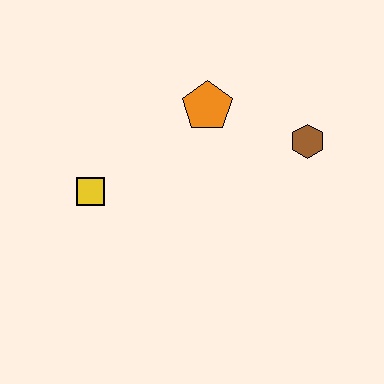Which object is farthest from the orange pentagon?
The yellow square is farthest from the orange pentagon.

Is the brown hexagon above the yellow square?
Yes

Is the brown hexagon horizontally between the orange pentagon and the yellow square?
No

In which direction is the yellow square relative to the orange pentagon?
The yellow square is to the left of the orange pentagon.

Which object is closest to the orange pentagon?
The brown hexagon is closest to the orange pentagon.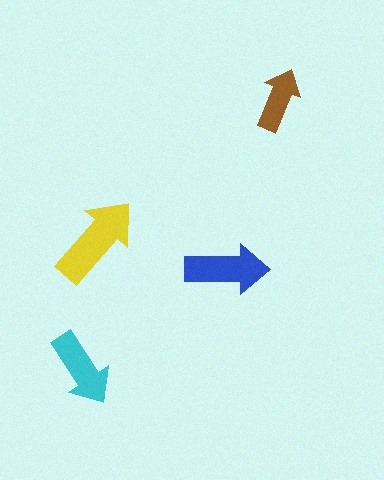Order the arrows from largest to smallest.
the yellow one, the blue one, the cyan one, the brown one.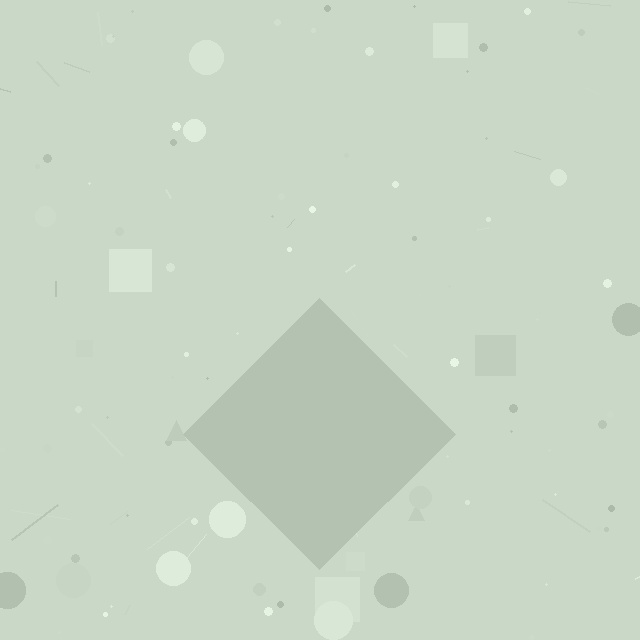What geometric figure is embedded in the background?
A diamond is embedded in the background.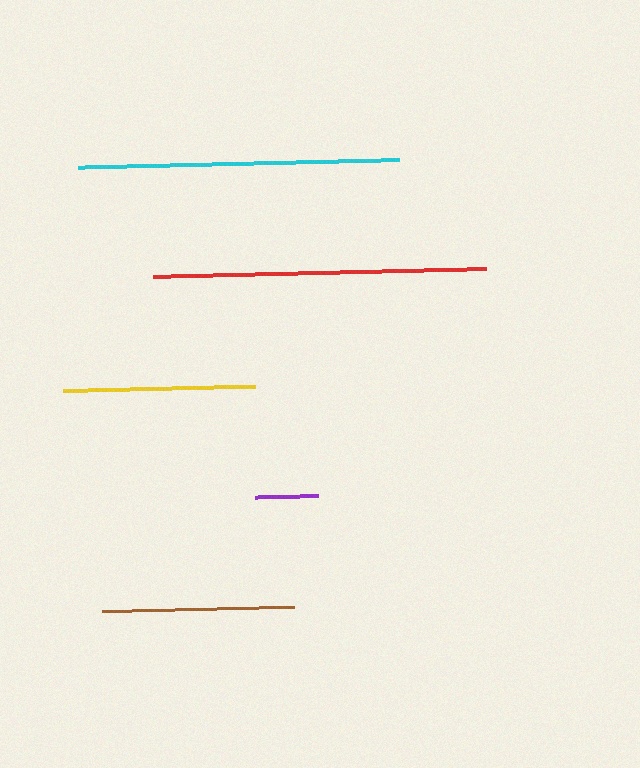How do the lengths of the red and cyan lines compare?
The red and cyan lines are approximately the same length.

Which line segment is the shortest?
The purple line is the shortest at approximately 63 pixels.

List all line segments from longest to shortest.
From longest to shortest: red, cyan, yellow, brown, purple.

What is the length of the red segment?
The red segment is approximately 333 pixels long.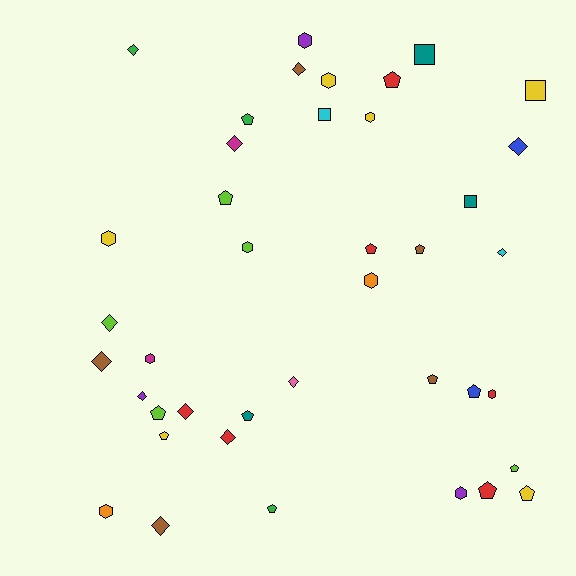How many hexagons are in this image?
There are 10 hexagons.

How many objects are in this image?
There are 40 objects.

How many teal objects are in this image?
There are 3 teal objects.